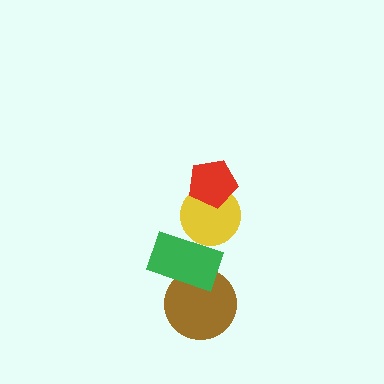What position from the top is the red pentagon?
The red pentagon is 1st from the top.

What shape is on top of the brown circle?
The green rectangle is on top of the brown circle.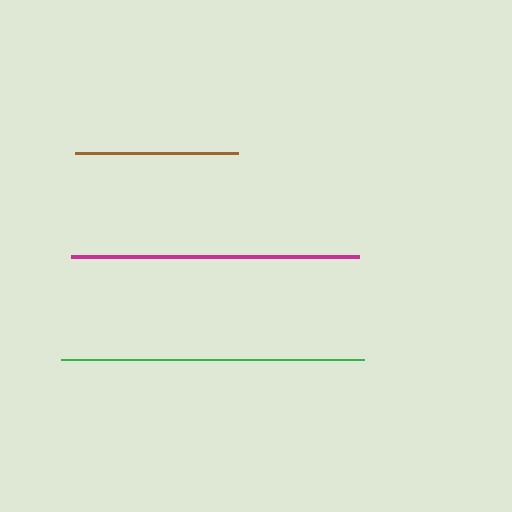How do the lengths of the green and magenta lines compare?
The green and magenta lines are approximately the same length.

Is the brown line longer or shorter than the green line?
The green line is longer than the brown line.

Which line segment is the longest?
The green line is the longest at approximately 302 pixels.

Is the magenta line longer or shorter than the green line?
The green line is longer than the magenta line.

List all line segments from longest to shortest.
From longest to shortest: green, magenta, brown.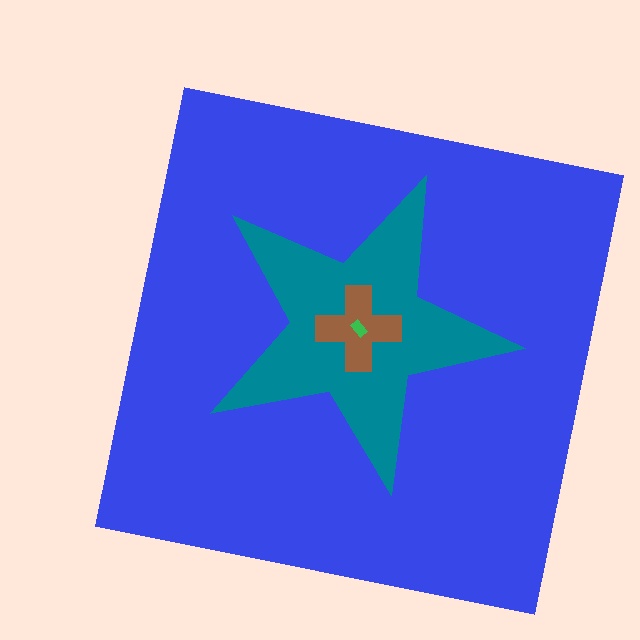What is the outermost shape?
The blue square.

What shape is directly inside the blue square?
The teal star.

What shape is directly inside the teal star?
The brown cross.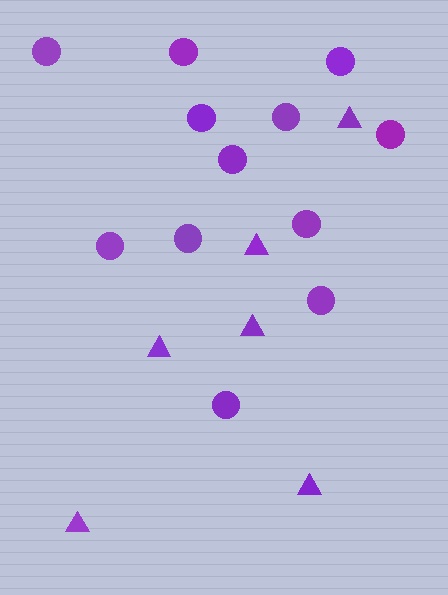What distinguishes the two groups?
There are 2 groups: one group of circles (12) and one group of triangles (6).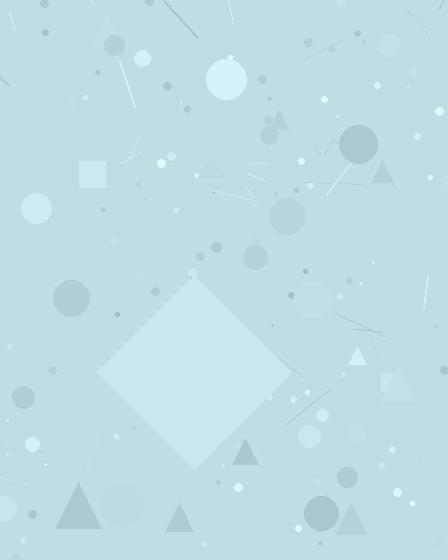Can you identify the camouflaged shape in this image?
The camouflaged shape is a diamond.